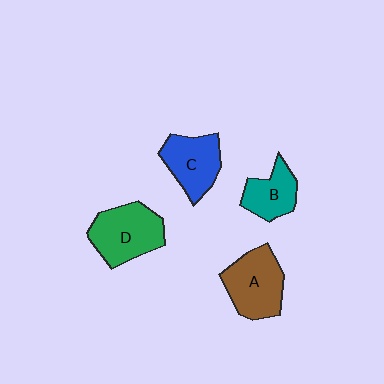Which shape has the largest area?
Shape D (green).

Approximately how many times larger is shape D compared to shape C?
Approximately 1.2 times.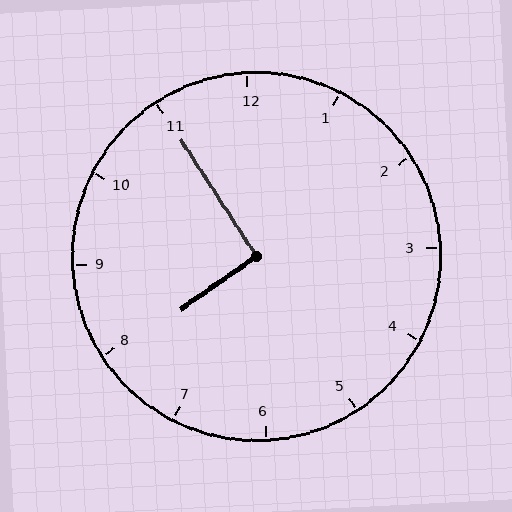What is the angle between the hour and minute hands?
Approximately 92 degrees.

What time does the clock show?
7:55.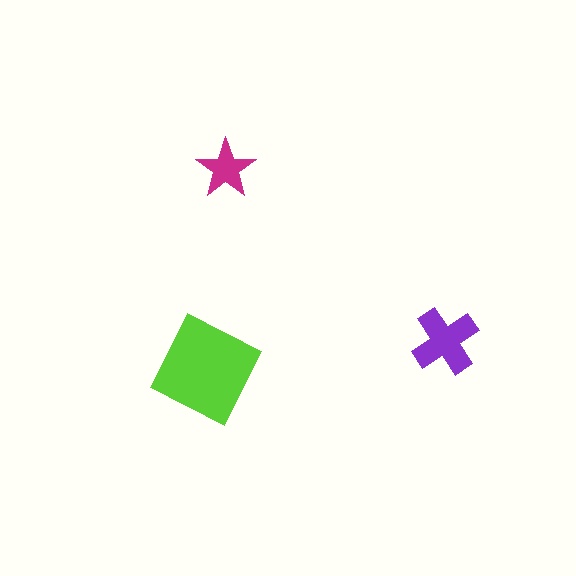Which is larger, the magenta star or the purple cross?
The purple cross.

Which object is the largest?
The lime diamond.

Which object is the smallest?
The magenta star.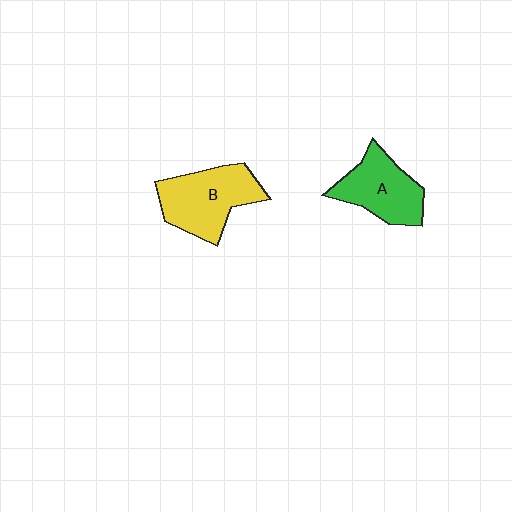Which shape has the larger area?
Shape B (yellow).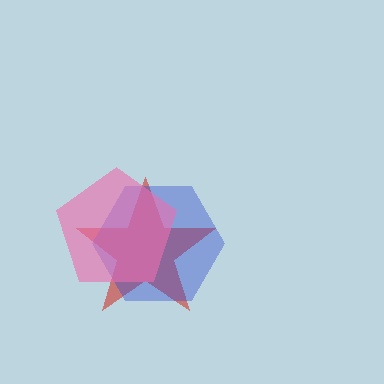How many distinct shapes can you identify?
There are 3 distinct shapes: a red star, a blue hexagon, a pink pentagon.